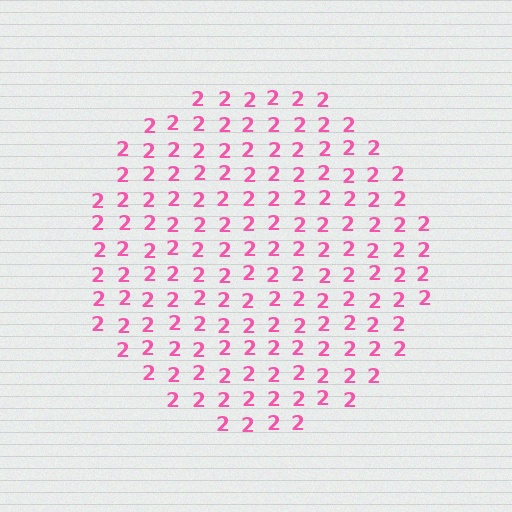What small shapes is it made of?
It is made of small digit 2's.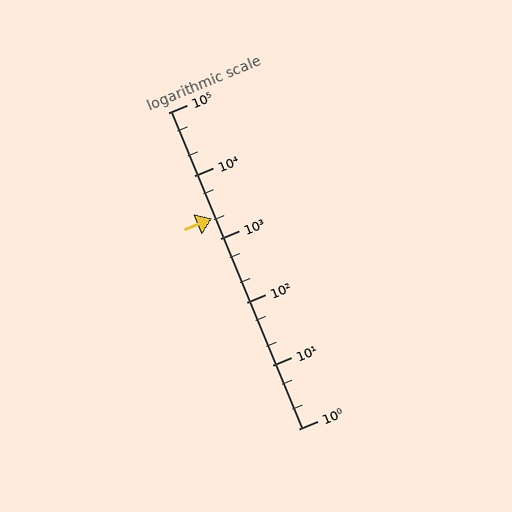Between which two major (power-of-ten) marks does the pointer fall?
The pointer is between 1000 and 10000.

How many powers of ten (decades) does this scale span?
The scale spans 5 decades, from 1 to 100000.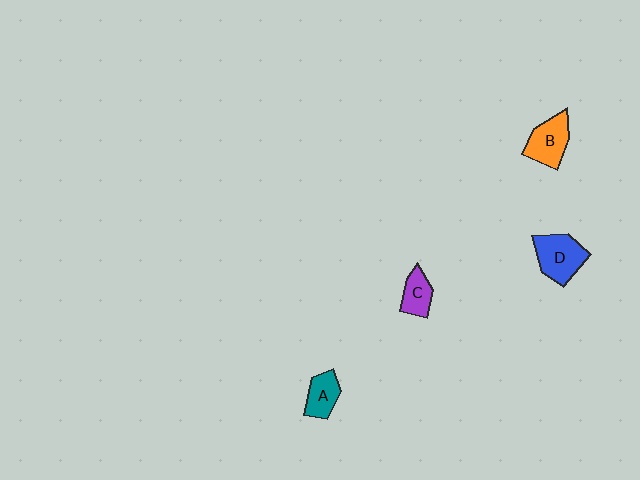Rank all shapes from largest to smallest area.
From largest to smallest: D (blue), B (orange), A (teal), C (purple).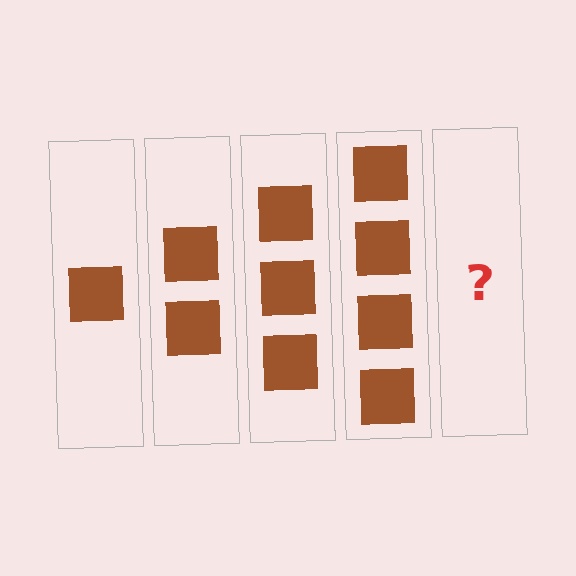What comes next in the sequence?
The next element should be 5 squares.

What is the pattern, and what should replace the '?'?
The pattern is that each step adds one more square. The '?' should be 5 squares.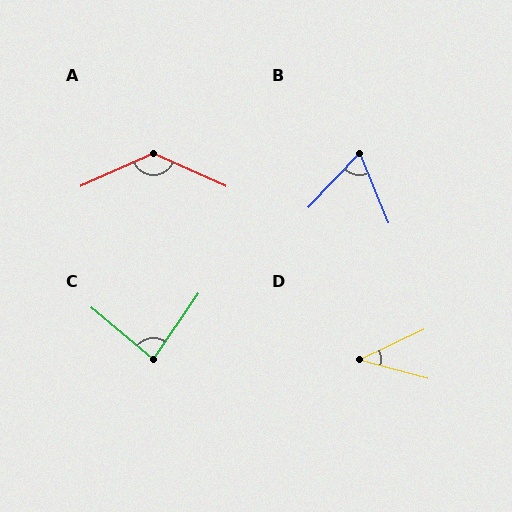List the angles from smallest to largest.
D (41°), B (66°), C (85°), A (132°).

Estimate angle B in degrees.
Approximately 66 degrees.